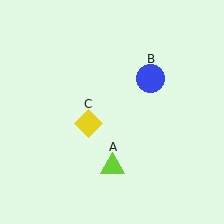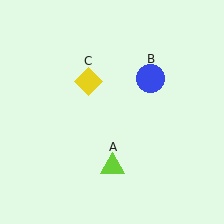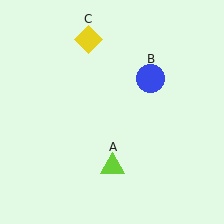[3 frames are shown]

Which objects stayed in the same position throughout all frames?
Lime triangle (object A) and blue circle (object B) remained stationary.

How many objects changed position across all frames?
1 object changed position: yellow diamond (object C).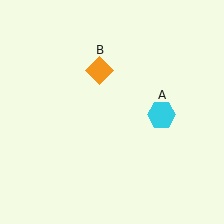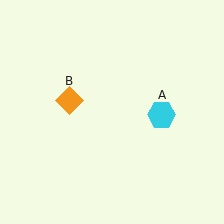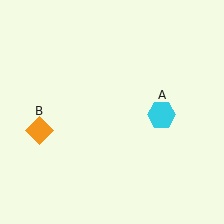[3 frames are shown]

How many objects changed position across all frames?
1 object changed position: orange diamond (object B).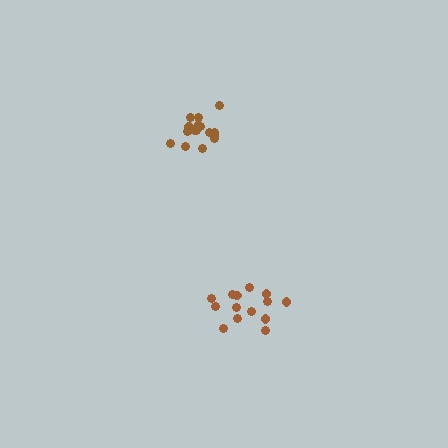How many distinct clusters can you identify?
There are 2 distinct clusters.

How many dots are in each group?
Group 1: 16 dots, Group 2: 14 dots (30 total).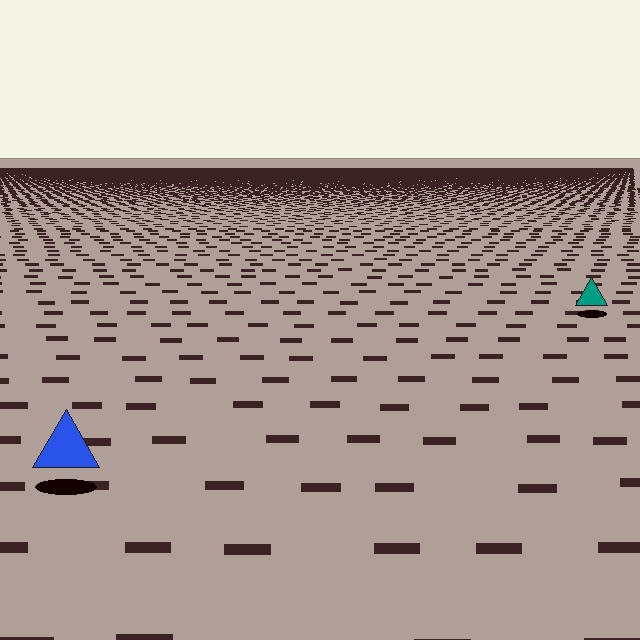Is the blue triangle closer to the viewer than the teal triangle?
Yes. The blue triangle is closer — you can tell from the texture gradient: the ground texture is coarser near it.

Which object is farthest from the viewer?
The teal triangle is farthest from the viewer. It appears smaller and the ground texture around it is denser.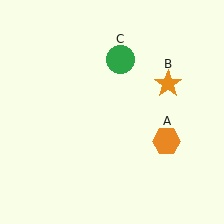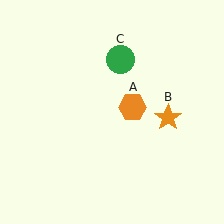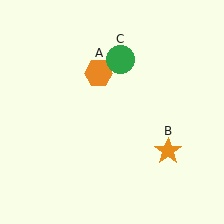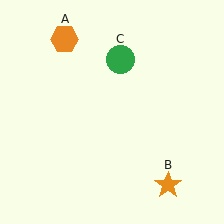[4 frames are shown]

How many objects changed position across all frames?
2 objects changed position: orange hexagon (object A), orange star (object B).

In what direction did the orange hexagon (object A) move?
The orange hexagon (object A) moved up and to the left.